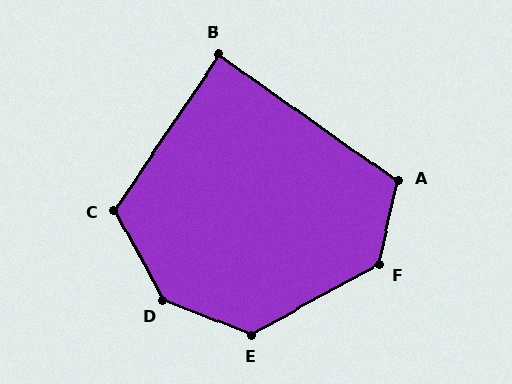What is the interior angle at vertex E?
Approximately 130 degrees (obtuse).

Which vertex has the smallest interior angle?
B, at approximately 89 degrees.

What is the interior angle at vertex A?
Approximately 112 degrees (obtuse).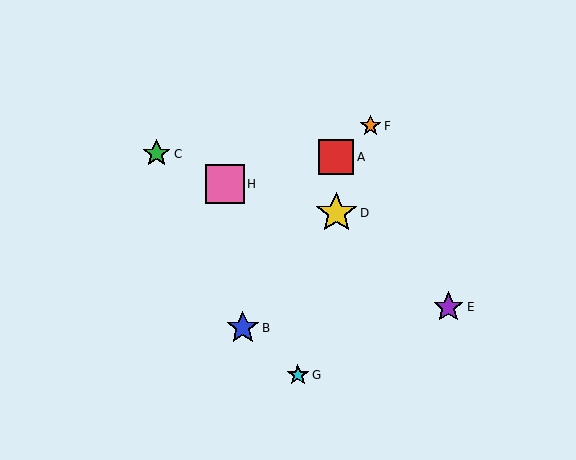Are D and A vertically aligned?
Yes, both are at x≈336.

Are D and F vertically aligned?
No, D is at x≈336 and F is at x≈370.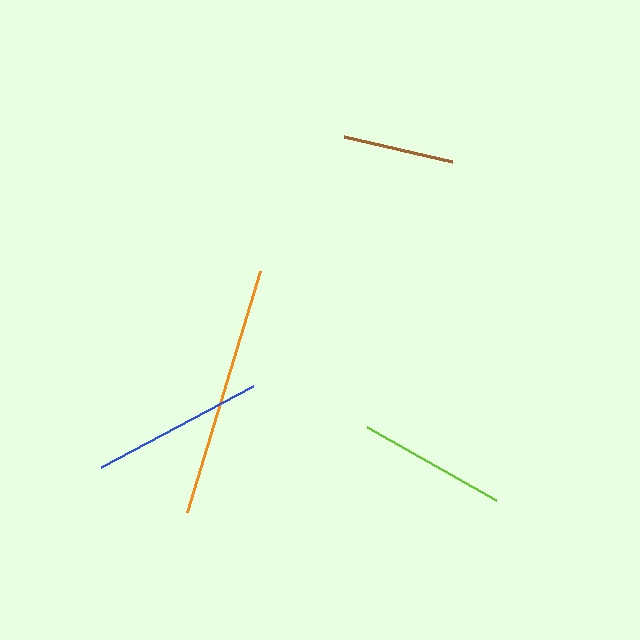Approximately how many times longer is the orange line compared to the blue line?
The orange line is approximately 1.5 times the length of the blue line.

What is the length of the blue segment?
The blue segment is approximately 172 pixels long.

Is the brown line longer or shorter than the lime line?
The lime line is longer than the brown line.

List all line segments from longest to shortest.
From longest to shortest: orange, blue, lime, brown.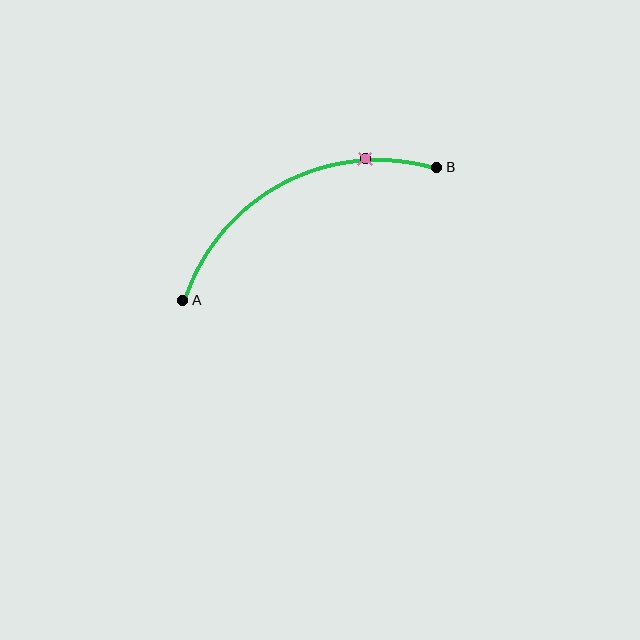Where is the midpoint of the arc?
The arc midpoint is the point on the curve farthest from the straight line joining A and B. It sits above that line.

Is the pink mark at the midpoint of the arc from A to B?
No. The pink mark lies on the arc but is closer to endpoint B. The arc midpoint would be at the point on the curve equidistant along the arc from both A and B.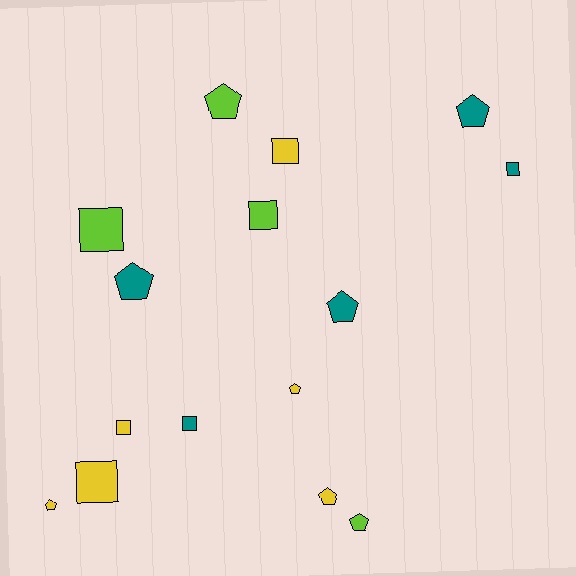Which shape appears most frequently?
Pentagon, with 8 objects.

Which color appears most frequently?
Yellow, with 6 objects.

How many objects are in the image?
There are 15 objects.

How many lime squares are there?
There are 2 lime squares.